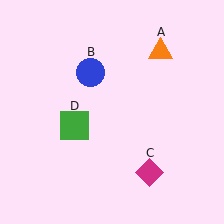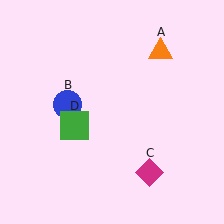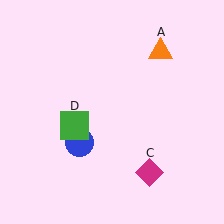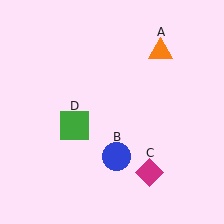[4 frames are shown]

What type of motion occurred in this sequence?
The blue circle (object B) rotated counterclockwise around the center of the scene.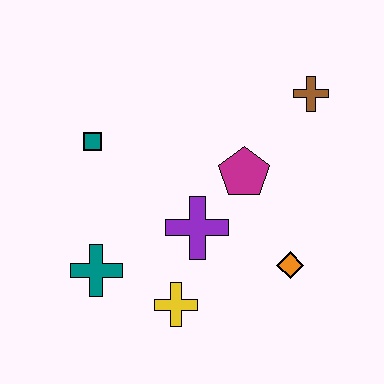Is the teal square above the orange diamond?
Yes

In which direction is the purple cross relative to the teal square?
The purple cross is to the right of the teal square.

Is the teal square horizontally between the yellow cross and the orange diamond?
No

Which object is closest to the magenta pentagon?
The purple cross is closest to the magenta pentagon.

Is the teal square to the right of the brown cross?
No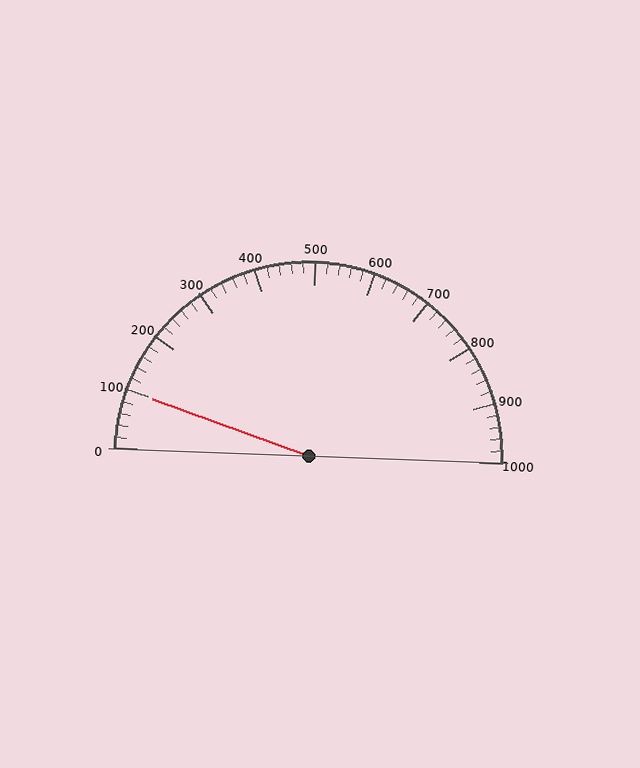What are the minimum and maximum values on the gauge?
The gauge ranges from 0 to 1000.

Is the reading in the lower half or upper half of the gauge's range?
The reading is in the lower half of the range (0 to 1000).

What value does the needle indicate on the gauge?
The needle indicates approximately 100.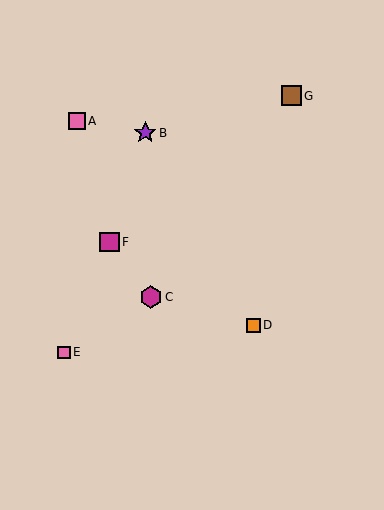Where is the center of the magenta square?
The center of the magenta square is at (110, 242).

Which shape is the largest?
The magenta hexagon (labeled C) is the largest.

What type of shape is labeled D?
Shape D is an orange square.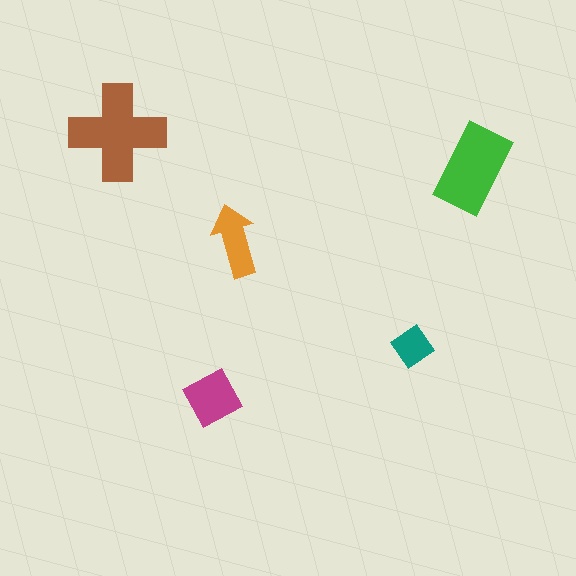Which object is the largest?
The brown cross.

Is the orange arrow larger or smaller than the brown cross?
Smaller.